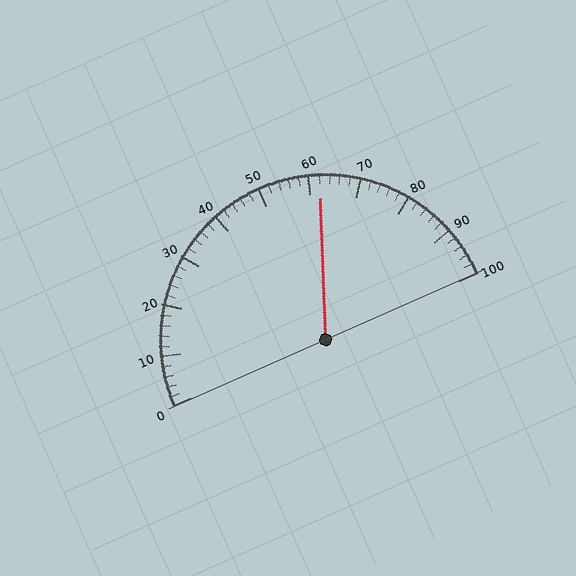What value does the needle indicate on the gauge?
The needle indicates approximately 62.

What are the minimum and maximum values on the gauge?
The gauge ranges from 0 to 100.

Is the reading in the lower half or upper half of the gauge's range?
The reading is in the upper half of the range (0 to 100).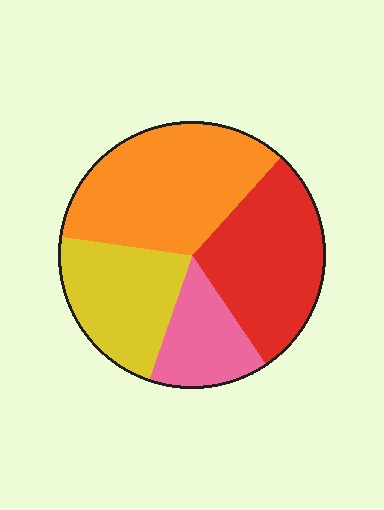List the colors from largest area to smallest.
From largest to smallest: orange, red, yellow, pink.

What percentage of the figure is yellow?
Yellow takes up about one fifth (1/5) of the figure.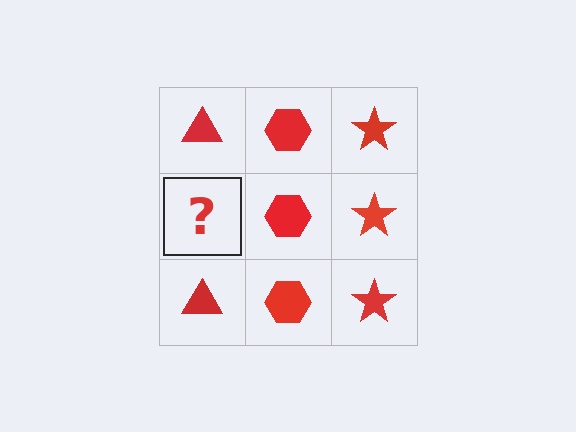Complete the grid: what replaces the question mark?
The question mark should be replaced with a red triangle.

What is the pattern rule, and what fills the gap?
The rule is that each column has a consistent shape. The gap should be filled with a red triangle.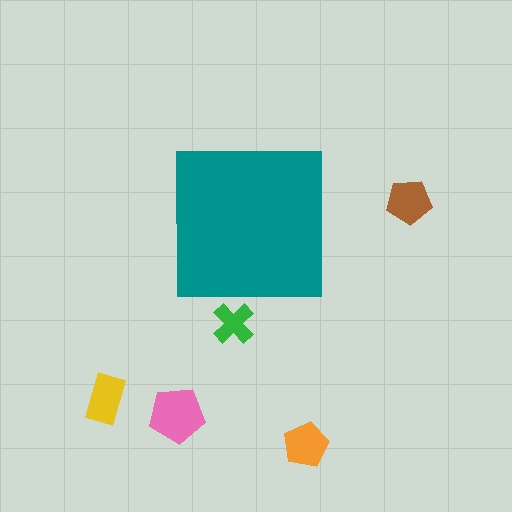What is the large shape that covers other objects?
A teal square.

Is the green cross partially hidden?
Yes, the green cross is partially hidden behind the teal square.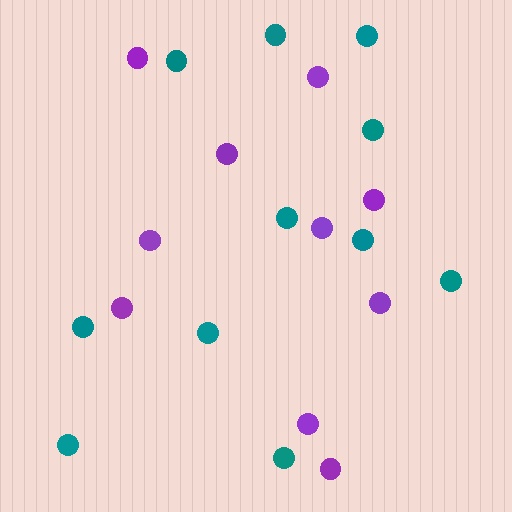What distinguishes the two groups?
There are 2 groups: one group of purple circles (10) and one group of teal circles (11).